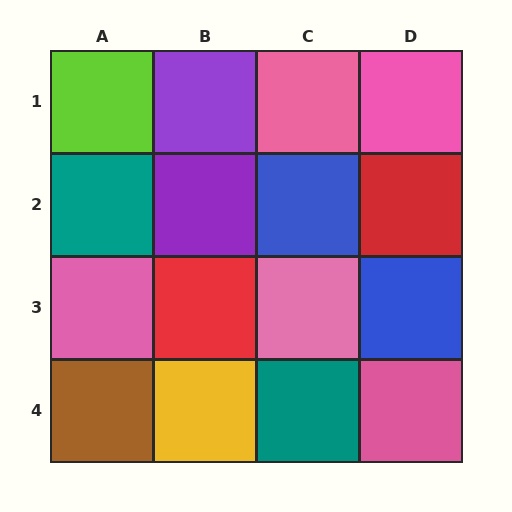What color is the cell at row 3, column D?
Blue.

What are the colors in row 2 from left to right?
Teal, purple, blue, red.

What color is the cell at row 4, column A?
Brown.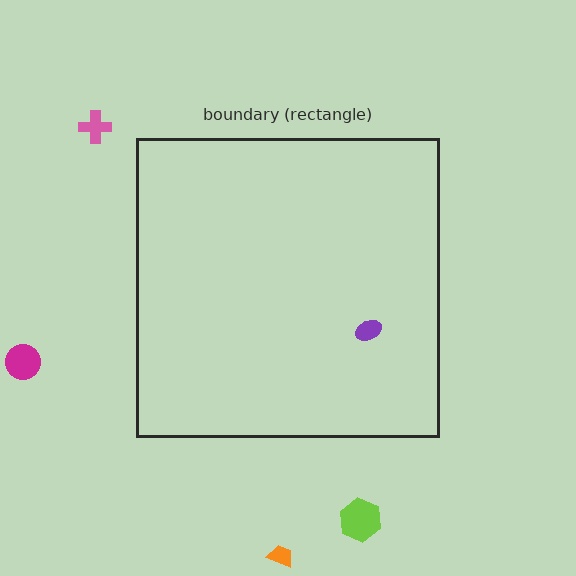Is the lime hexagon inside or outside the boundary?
Outside.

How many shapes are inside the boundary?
1 inside, 4 outside.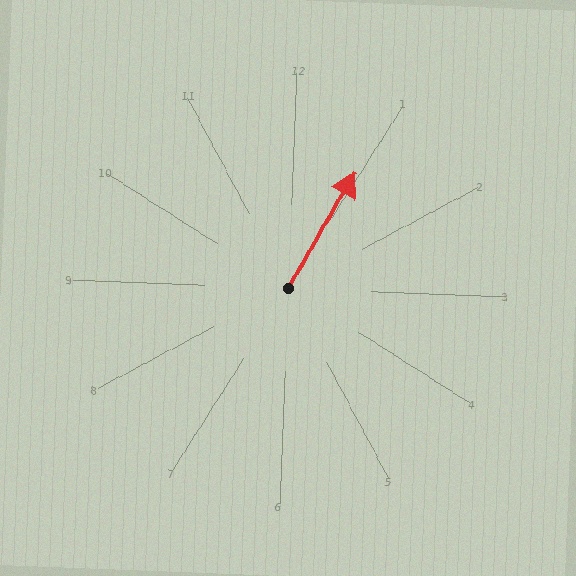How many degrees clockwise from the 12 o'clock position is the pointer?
Approximately 28 degrees.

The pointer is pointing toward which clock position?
Roughly 1 o'clock.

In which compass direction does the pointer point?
Northeast.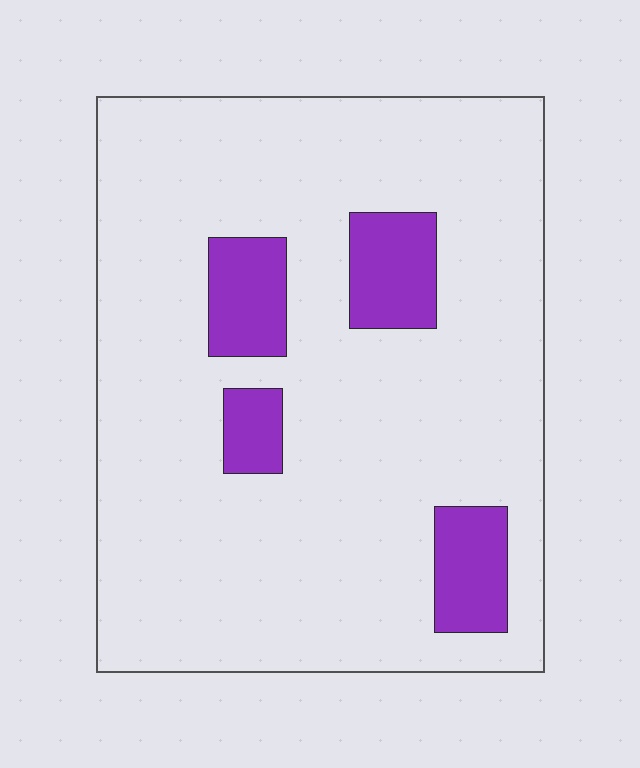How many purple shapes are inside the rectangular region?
4.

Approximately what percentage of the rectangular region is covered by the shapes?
Approximately 15%.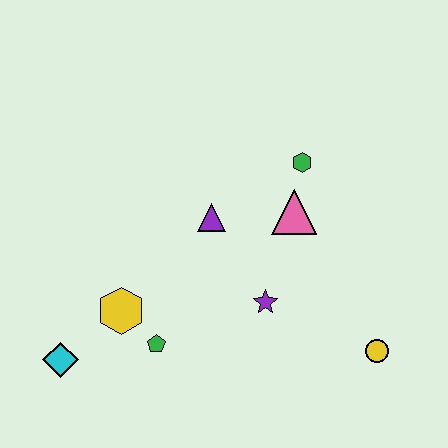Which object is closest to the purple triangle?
The pink triangle is closest to the purple triangle.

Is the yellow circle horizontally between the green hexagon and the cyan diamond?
No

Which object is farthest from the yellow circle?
The cyan diamond is farthest from the yellow circle.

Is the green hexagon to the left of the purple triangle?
No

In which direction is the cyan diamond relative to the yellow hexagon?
The cyan diamond is to the left of the yellow hexagon.